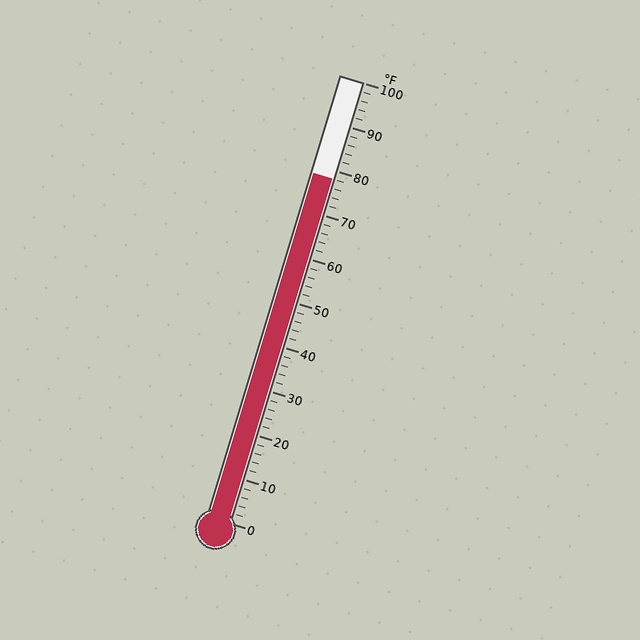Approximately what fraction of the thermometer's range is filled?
The thermometer is filled to approximately 80% of its range.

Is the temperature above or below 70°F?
The temperature is above 70°F.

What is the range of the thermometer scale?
The thermometer scale ranges from 0°F to 100°F.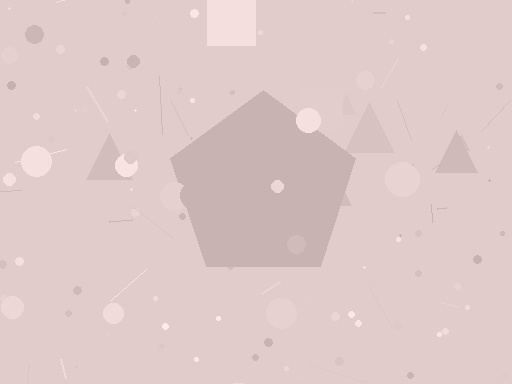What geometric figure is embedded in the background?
A pentagon is embedded in the background.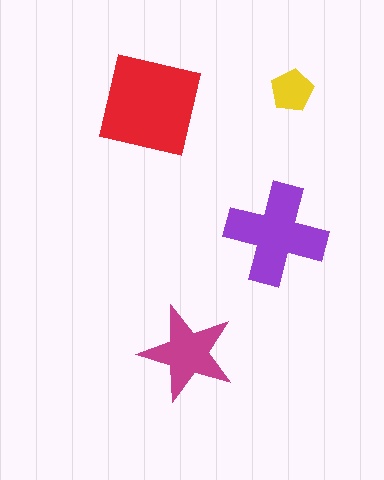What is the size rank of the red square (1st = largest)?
1st.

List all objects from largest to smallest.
The red square, the purple cross, the magenta star, the yellow pentagon.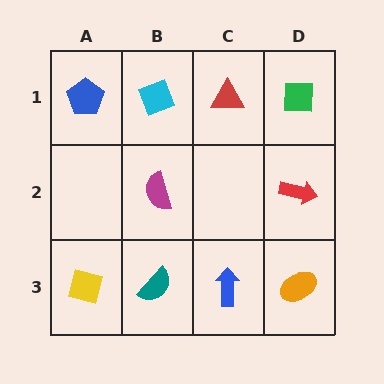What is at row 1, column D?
A green square.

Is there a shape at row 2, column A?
No, that cell is empty.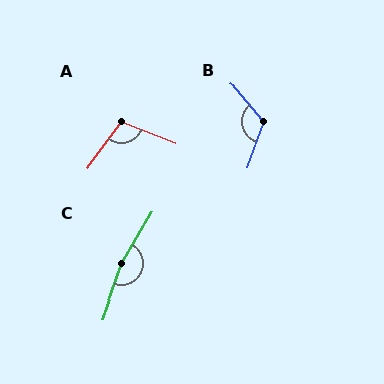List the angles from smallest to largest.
A (105°), B (121°), C (168°).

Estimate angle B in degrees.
Approximately 121 degrees.